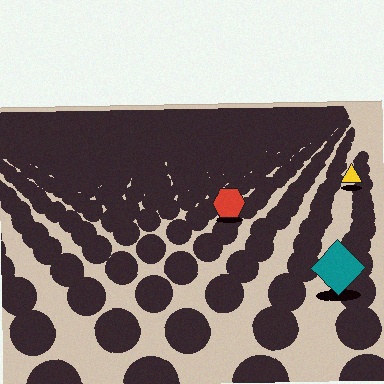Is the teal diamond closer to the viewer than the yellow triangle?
Yes. The teal diamond is closer — you can tell from the texture gradient: the ground texture is coarser near it.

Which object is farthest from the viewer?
The yellow triangle is farthest from the viewer. It appears smaller and the ground texture around it is denser.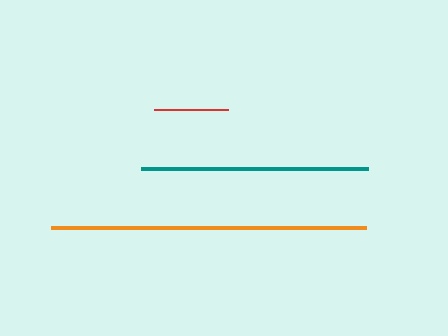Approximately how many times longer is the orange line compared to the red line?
The orange line is approximately 4.3 times the length of the red line.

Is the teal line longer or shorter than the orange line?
The orange line is longer than the teal line.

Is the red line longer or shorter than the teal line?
The teal line is longer than the red line.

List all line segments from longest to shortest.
From longest to shortest: orange, teal, red.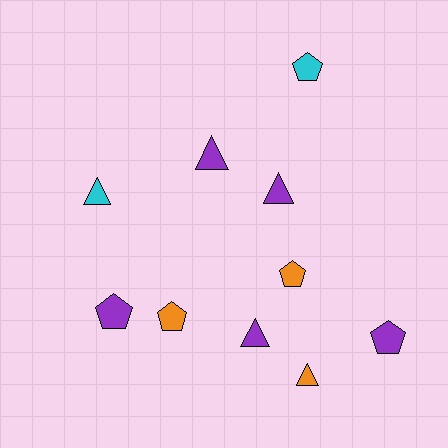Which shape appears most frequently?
Triangle, with 5 objects.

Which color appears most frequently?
Purple, with 5 objects.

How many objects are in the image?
There are 10 objects.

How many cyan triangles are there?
There is 1 cyan triangle.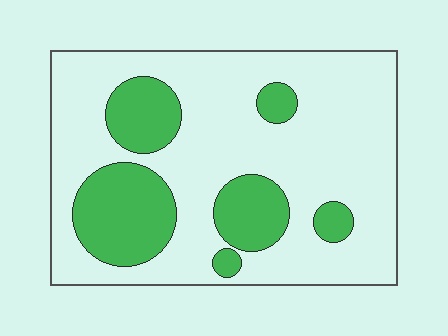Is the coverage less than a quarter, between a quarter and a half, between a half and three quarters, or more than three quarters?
Between a quarter and a half.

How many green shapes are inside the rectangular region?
6.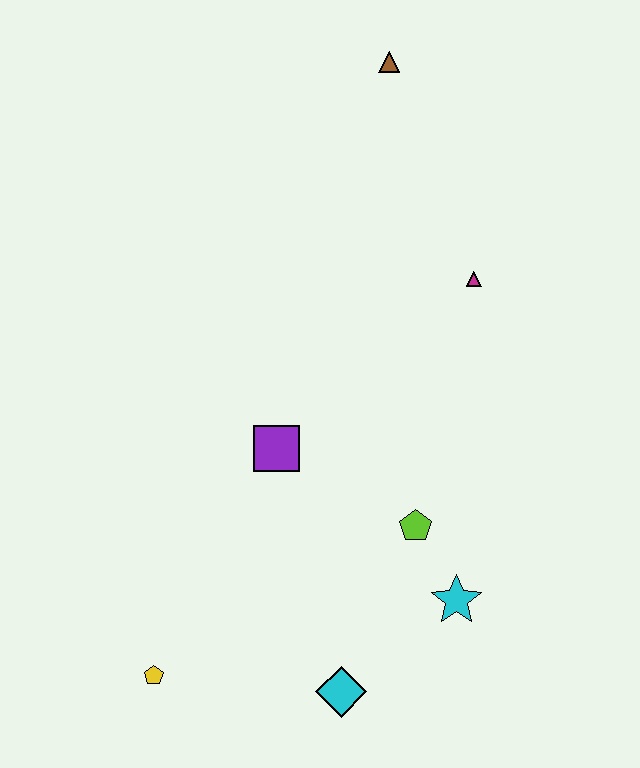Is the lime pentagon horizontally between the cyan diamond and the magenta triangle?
Yes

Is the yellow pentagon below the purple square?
Yes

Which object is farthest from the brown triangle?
The yellow pentagon is farthest from the brown triangle.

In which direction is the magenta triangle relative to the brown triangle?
The magenta triangle is below the brown triangle.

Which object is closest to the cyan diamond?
The cyan star is closest to the cyan diamond.